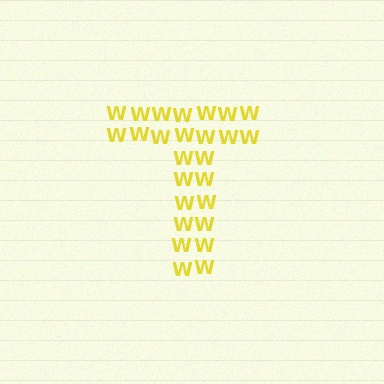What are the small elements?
The small elements are letter W's.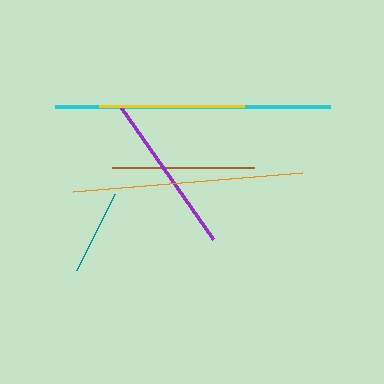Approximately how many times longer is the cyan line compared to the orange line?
The cyan line is approximately 1.2 times the length of the orange line.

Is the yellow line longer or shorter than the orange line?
The orange line is longer than the yellow line.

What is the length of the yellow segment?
The yellow segment is approximately 146 pixels long.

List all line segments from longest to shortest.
From longest to shortest: cyan, orange, purple, yellow, brown, teal.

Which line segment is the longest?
The cyan line is the longest at approximately 275 pixels.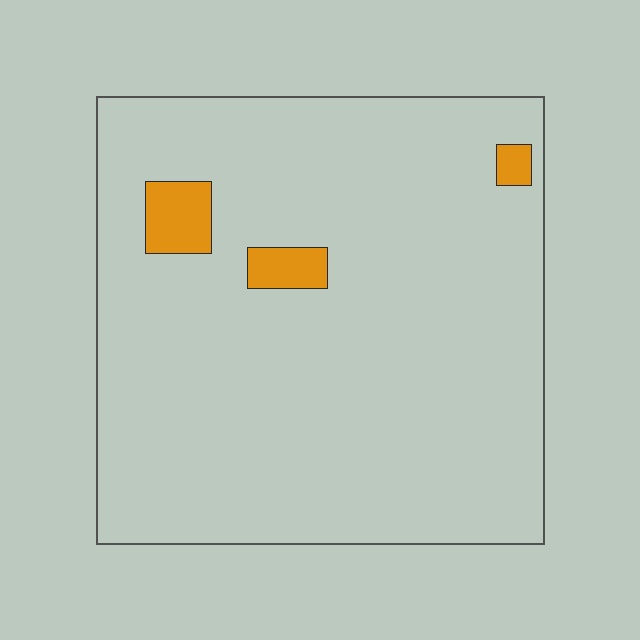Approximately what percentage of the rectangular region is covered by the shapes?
Approximately 5%.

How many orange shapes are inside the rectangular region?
3.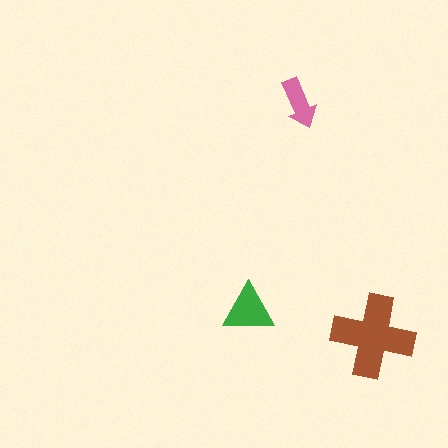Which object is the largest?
The brown cross.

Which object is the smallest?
The pink arrow.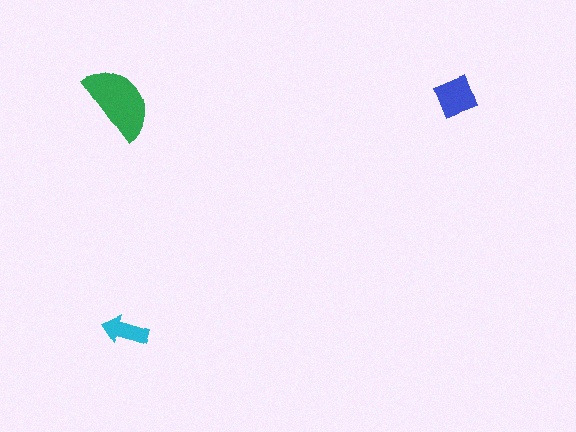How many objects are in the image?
There are 3 objects in the image.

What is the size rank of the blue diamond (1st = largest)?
2nd.